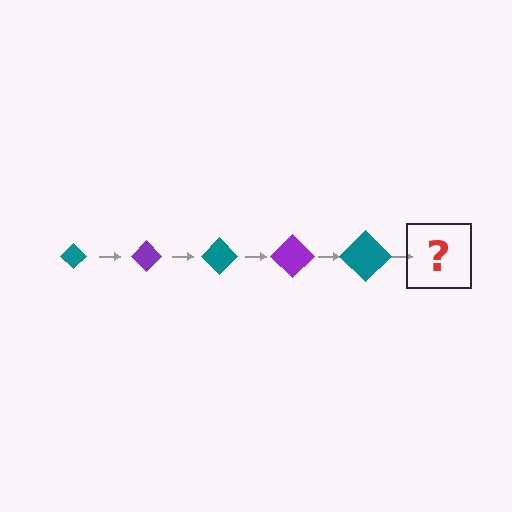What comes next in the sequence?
The next element should be a purple diamond, larger than the previous one.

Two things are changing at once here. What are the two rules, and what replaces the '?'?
The two rules are that the diamond grows larger each step and the color cycles through teal and purple. The '?' should be a purple diamond, larger than the previous one.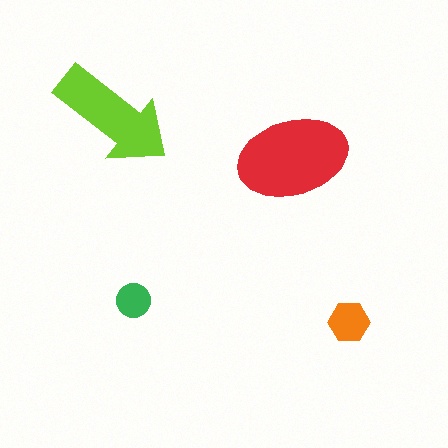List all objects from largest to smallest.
The red ellipse, the lime arrow, the orange hexagon, the green circle.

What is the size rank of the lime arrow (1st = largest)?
2nd.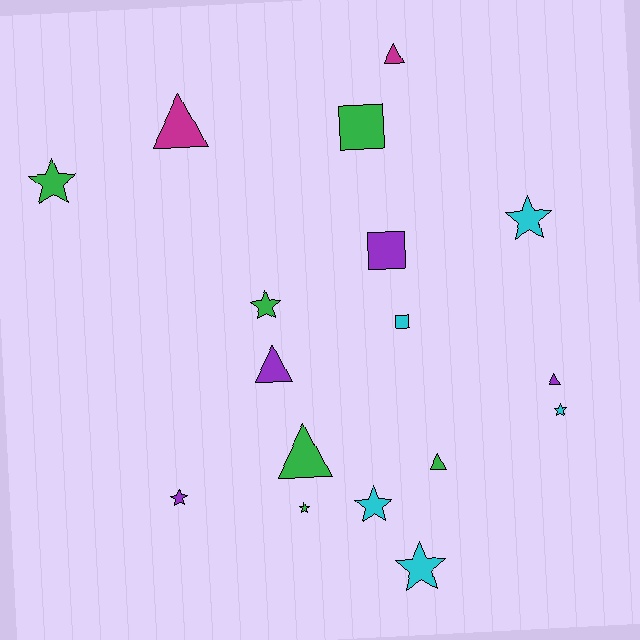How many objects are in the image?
There are 17 objects.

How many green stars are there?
There are 3 green stars.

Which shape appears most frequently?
Star, with 8 objects.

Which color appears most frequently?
Green, with 6 objects.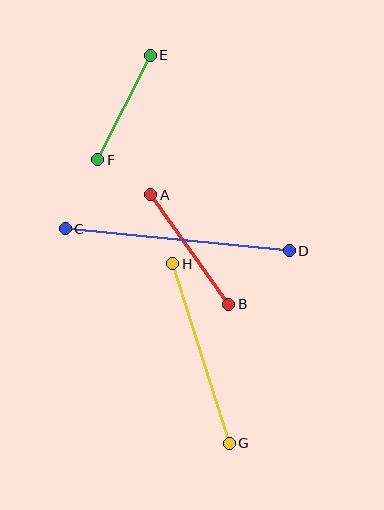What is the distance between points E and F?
The distance is approximately 117 pixels.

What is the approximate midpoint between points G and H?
The midpoint is at approximately (201, 354) pixels.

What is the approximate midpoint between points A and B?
The midpoint is at approximately (190, 249) pixels.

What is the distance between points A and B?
The distance is approximately 135 pixels.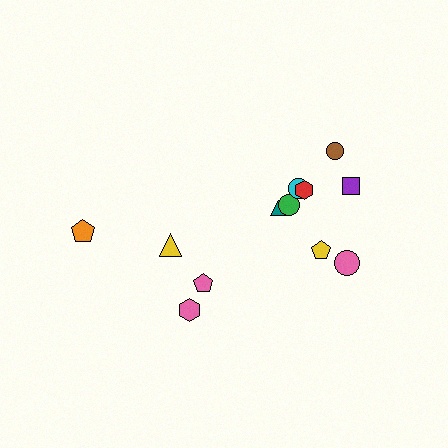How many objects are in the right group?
There are 8 objects.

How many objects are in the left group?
There are 4 objects.